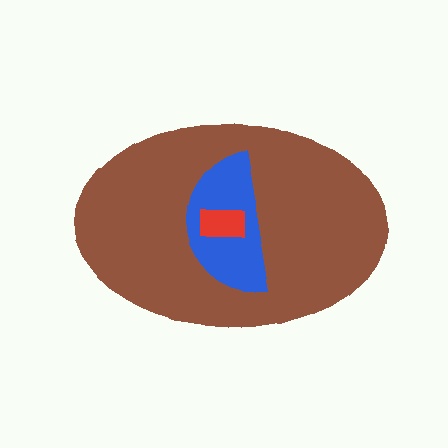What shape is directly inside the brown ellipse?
The blue semicircle.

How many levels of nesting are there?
3.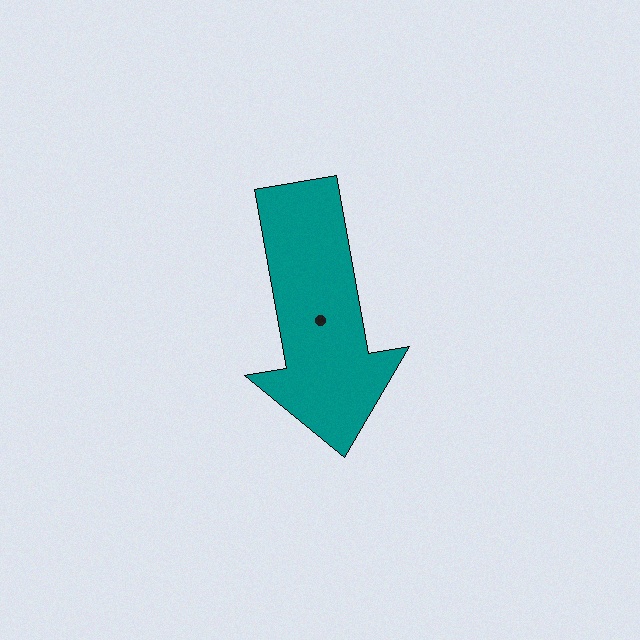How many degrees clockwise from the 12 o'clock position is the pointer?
Approximately 170 degrees.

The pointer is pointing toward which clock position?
Roughly 6 o'clock.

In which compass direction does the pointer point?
South.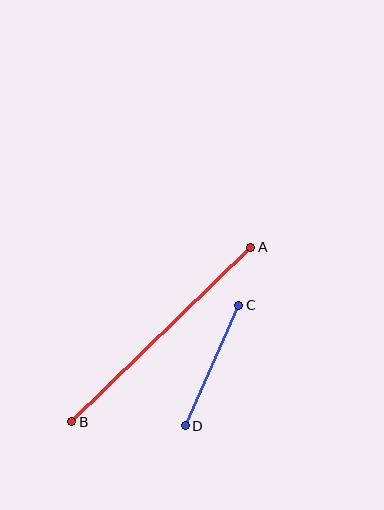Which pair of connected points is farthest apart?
Points A and B are farthest apart.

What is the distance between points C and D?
The distance is approximately 132 pixels.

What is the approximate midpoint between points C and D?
The midpoint is at approximately (212, 366) pixels.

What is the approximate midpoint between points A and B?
The midpoint is at approximately (161, 334) pixels.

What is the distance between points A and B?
The distance is approximately 250 pixels.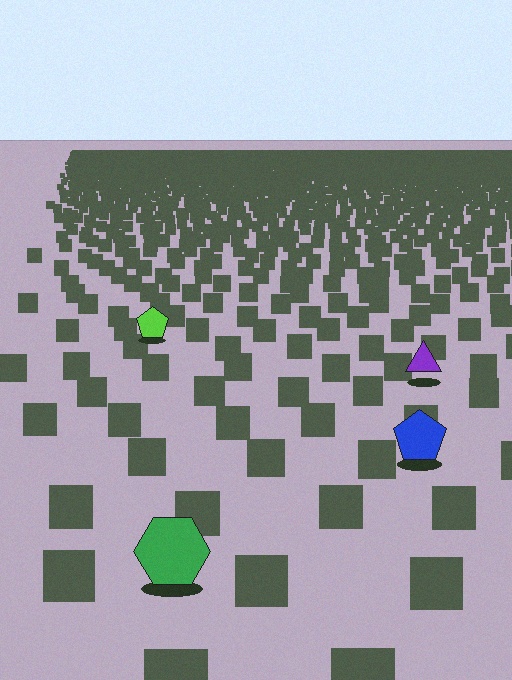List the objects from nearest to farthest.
From nearest to farthest: the green hexagon, the blue pentagon, the purple triangle, the lime pentagon.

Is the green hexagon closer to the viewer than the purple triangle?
Yes. The green hexagon is closer — you can tell from the texture gradient: the ground texture is coarser near it.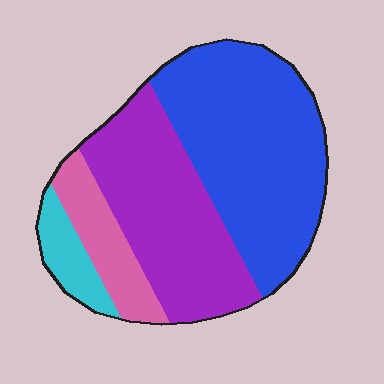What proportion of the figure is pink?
Pink covers 12% of the figure.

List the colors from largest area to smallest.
From largest to smallest: blue, purple, pink, cyan.